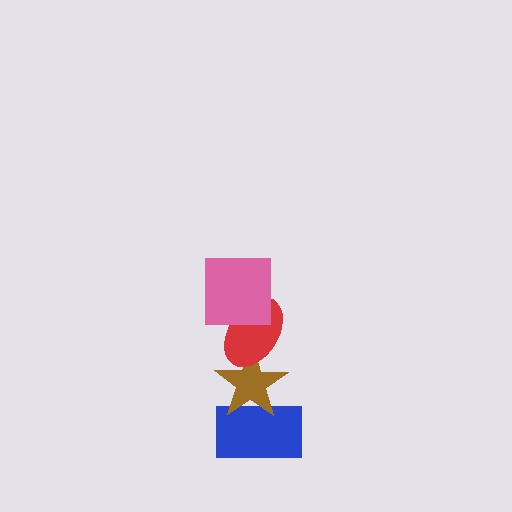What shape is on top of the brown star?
The red ellipse is on top of the brown star.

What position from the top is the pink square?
The pink square is 1st from the top.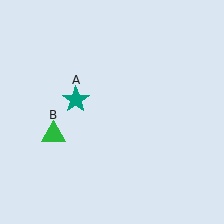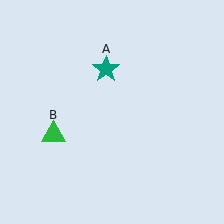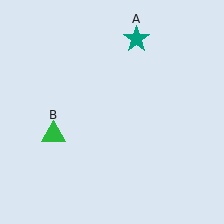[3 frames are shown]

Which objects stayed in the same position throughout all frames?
Green triangle (object B) remained stationary.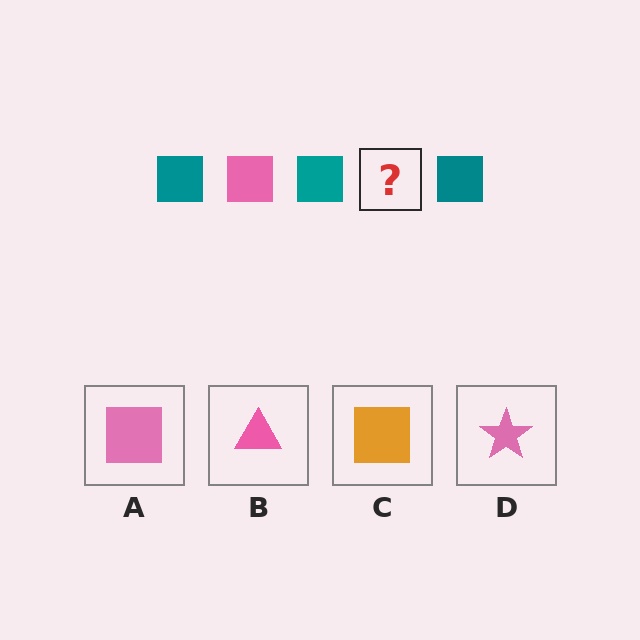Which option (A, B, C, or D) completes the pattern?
A.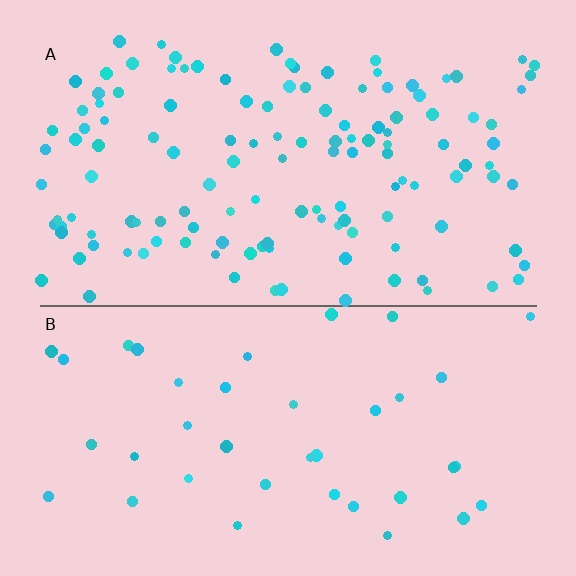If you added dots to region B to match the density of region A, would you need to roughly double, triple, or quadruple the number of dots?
Approximately triple.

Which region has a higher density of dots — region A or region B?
A (the top).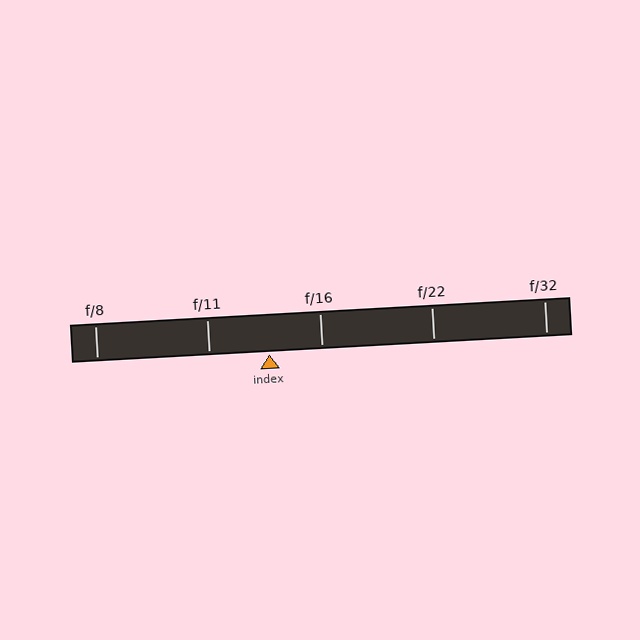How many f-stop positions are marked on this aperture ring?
There are 5 f-stop positions marked.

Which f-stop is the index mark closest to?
The index mark is closest to f/16.